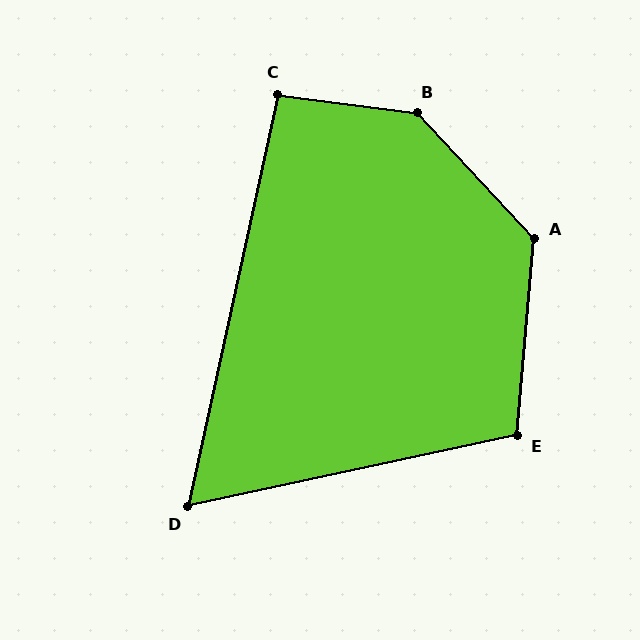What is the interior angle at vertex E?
Approximately 107 degrees (obtuse).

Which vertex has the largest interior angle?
B, at approximately 140 degrees.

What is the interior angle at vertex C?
Approximately 95 degrees (obtuse).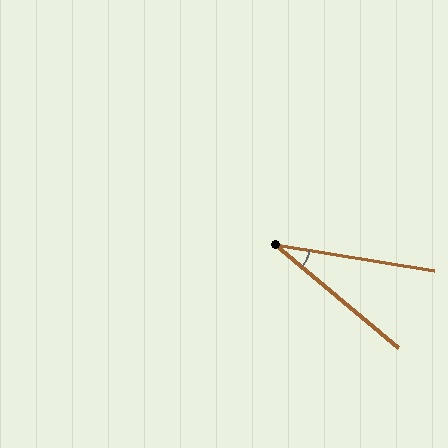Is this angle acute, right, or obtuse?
It is acute.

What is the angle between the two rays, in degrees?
Approximately 31 degrees.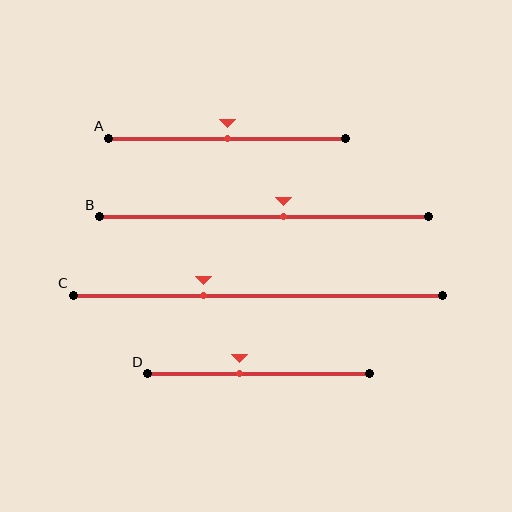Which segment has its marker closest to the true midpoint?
Segment A has its marker closest to the true midpoint.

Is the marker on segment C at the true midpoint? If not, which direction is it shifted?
No, the marker on segment C is shifted to the left by about 15% of the segment length.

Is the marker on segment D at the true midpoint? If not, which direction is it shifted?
No, the marker on segment D is shifted to the left by about 9% of the segment length.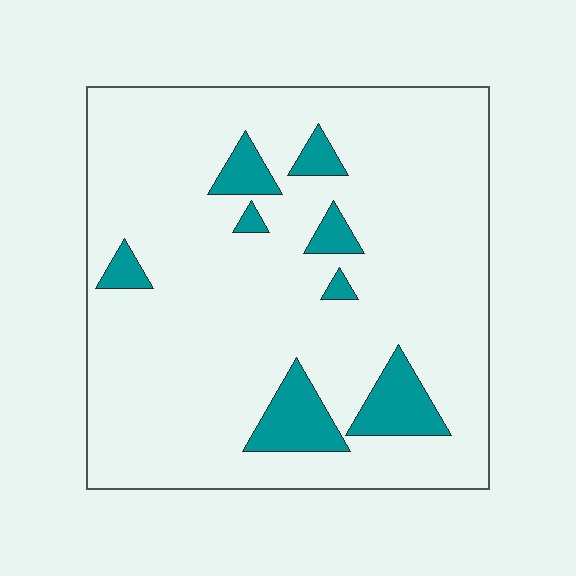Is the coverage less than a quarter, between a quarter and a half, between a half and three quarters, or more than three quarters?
Less than a quarter.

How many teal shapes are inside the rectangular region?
8.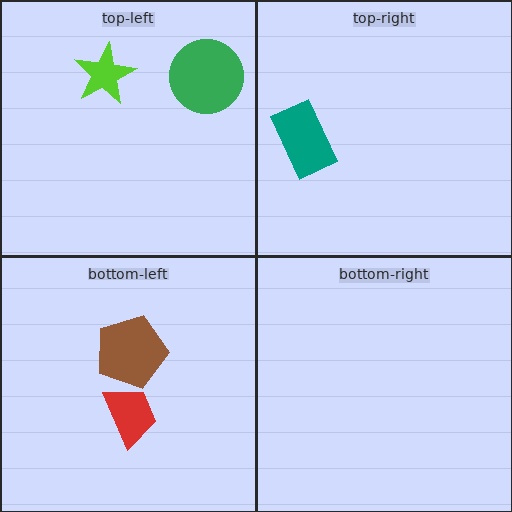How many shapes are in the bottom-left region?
2.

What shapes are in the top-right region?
The teal rectangle.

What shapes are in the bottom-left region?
The brown pentagon, the red trapezoid.